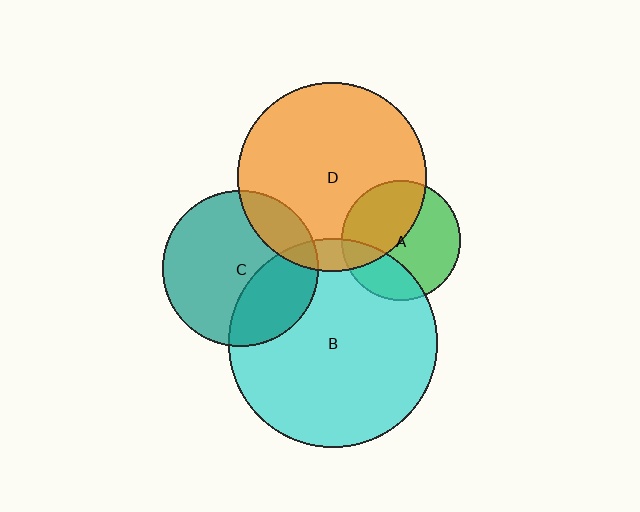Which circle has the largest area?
Circle B (cyan).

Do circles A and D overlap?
Yes.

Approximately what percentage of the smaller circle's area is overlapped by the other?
Approximately 45%.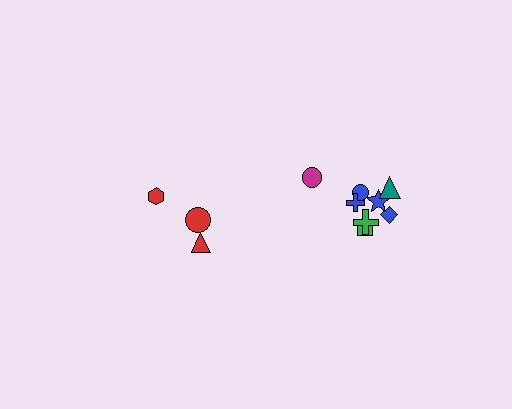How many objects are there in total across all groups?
There are 11 objects.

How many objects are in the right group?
There are 8 objects.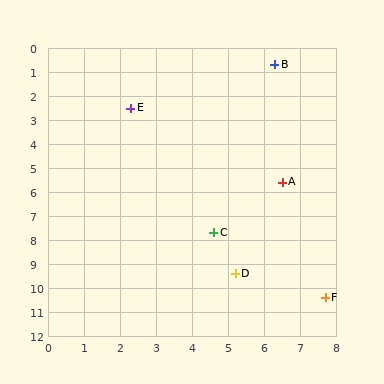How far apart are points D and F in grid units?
Points D and F are about 2.7 grid units apart.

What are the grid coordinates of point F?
Point F is at approximately (7.7, 10.4).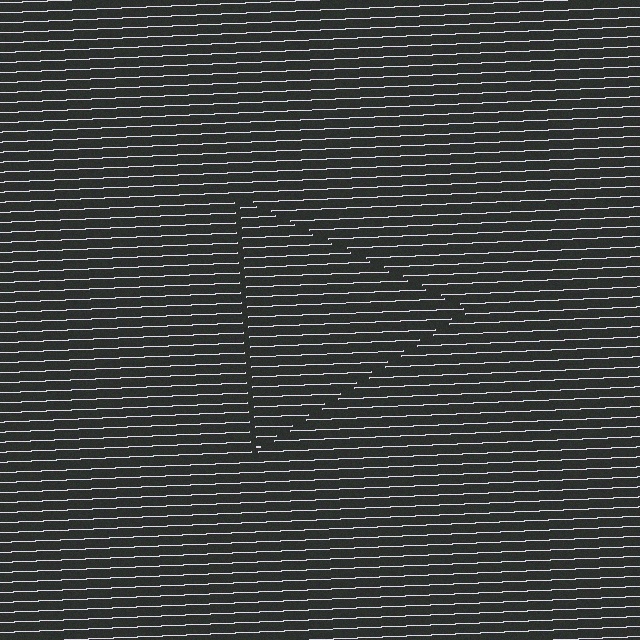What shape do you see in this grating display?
An illusory triangle. The interior of the shape contains the same grating, shifted by half a period — the contour is defined by the phase discontinuity where line-ends from the inner and outer gratings abut.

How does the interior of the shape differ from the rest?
The interior of the shape contains the same grating, shifted by half a period — the contour is defined by the phase discontinuity where line-ends from the inner and outer gratings abut.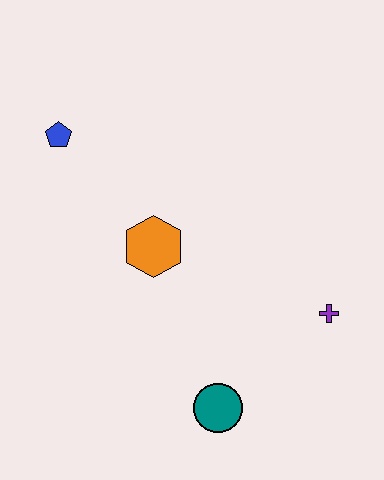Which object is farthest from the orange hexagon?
The purple cross is farthest from the orange hexagon.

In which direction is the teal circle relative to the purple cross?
The teal circle is to the left of the purple cross.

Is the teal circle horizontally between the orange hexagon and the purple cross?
Yes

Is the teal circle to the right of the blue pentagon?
Yes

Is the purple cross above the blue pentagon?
No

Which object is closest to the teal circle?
The purple cross is closest to the teal circle.